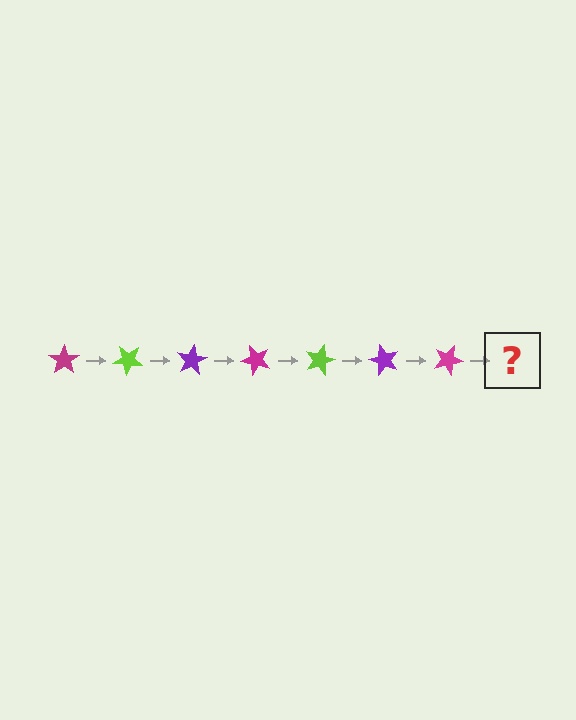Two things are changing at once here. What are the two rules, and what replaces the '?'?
The two rules are that it rotates 40 degrees each step and the color cycles through magenta, lime, and purple. The '?' should be a lime star, rotated 280 degrees from the start.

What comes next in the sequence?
The next element should be a lime star, rotated 280 degrees from the start.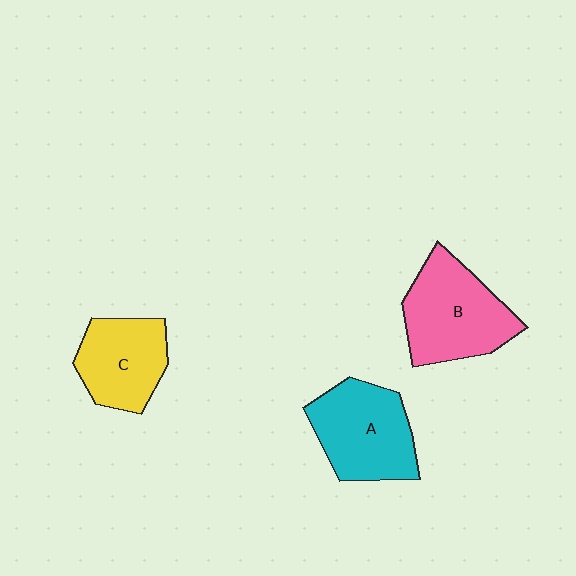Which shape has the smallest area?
Shape C (yellow).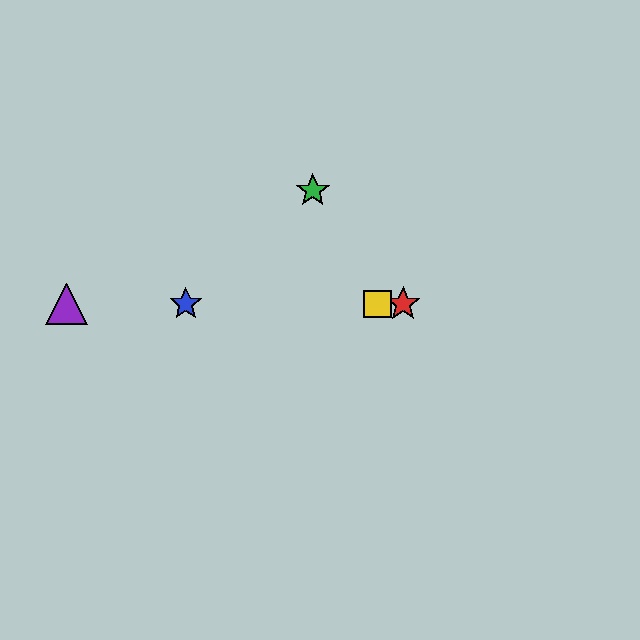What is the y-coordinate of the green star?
The green star is at y≈190.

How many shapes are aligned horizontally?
4 shapes (the red star, the blue star, the yellow square, the purple triangle) are aligned horizontally.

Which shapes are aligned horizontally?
The red star, the blue star, the yellow square, the purple triangle are aligned horizontally.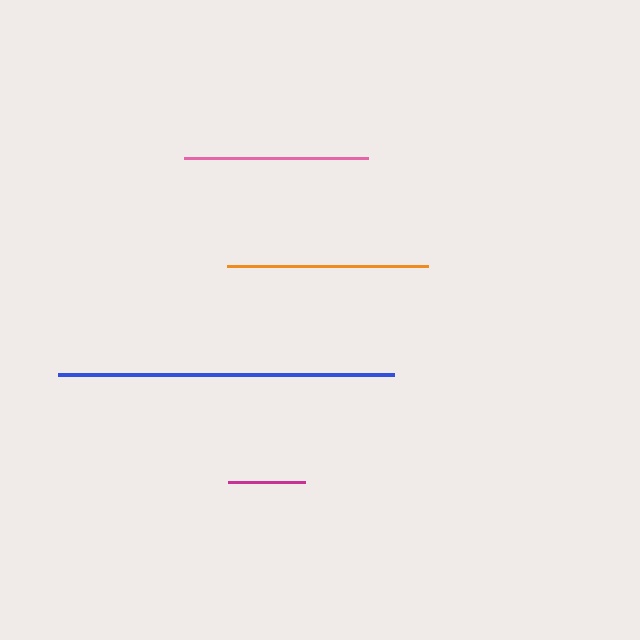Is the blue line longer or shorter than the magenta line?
The blue line is longer than the magenta line.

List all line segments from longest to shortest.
From longest to shortest: blue, orange, pink, magenta.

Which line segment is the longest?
The blue line is the longest at approximately 336 pixels.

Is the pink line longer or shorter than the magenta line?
The pink line is longer than the magenta line.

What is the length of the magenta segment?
The magenta segment is approximately 77 pixels long.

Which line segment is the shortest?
The magenta line is the shortest at approximately 77 pixels.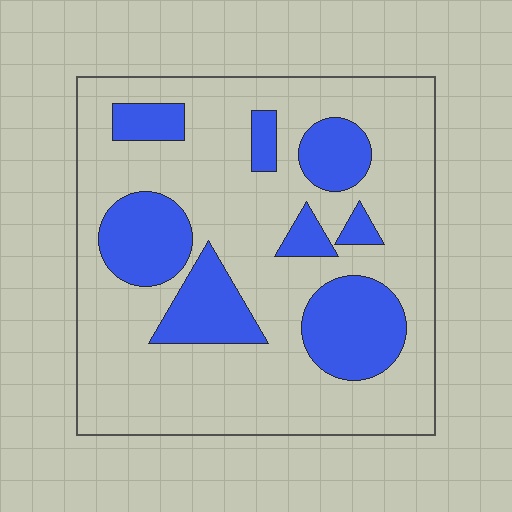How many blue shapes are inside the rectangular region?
8.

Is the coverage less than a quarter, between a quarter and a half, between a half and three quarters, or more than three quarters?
Between a quarter and a half.